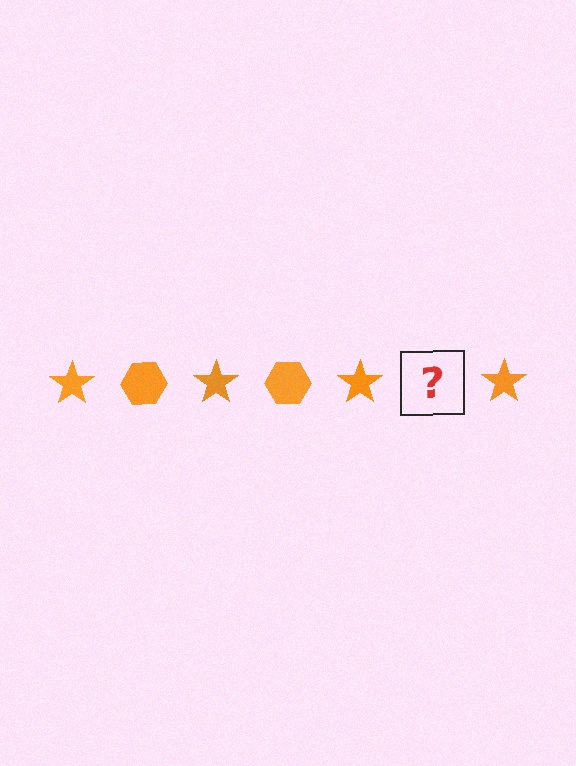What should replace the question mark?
The question mark should be replaced with an orange hexagon.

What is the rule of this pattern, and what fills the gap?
The rule is that the pattern cycles through star, hexagon shapes in orange. The gap should be filled with an orange hexagon.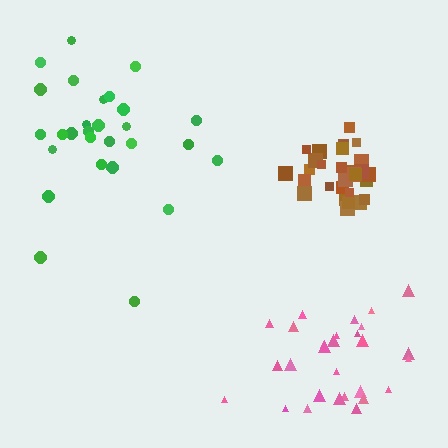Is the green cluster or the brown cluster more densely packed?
Brown.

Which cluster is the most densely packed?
Brown.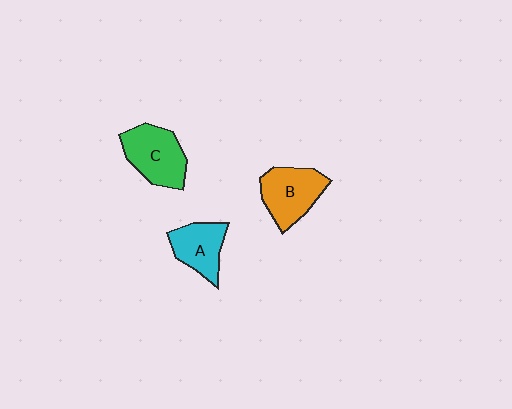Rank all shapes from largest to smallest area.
From largest to smallest: C (green), B (orange), A (cyan).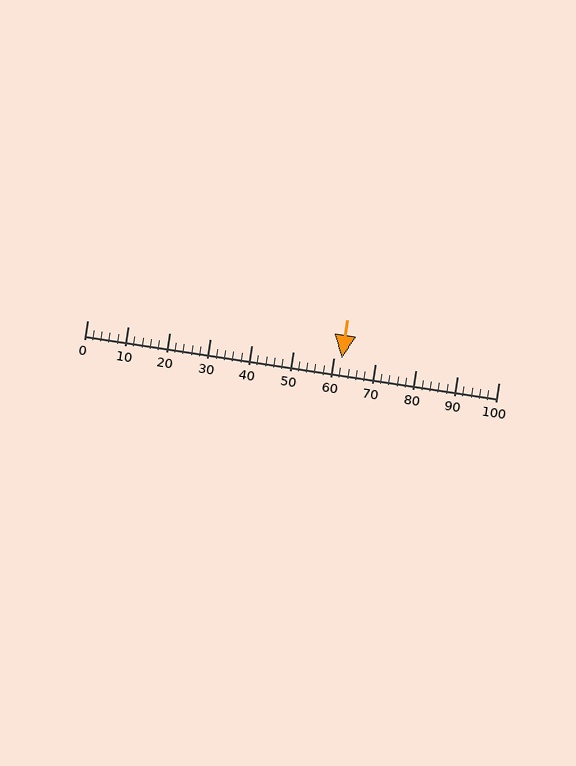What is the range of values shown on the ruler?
The ruler shows values from 0 to 100.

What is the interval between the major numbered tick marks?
The major tick marks are spaced 10 units apart.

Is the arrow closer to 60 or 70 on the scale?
The arrow is closer to 60.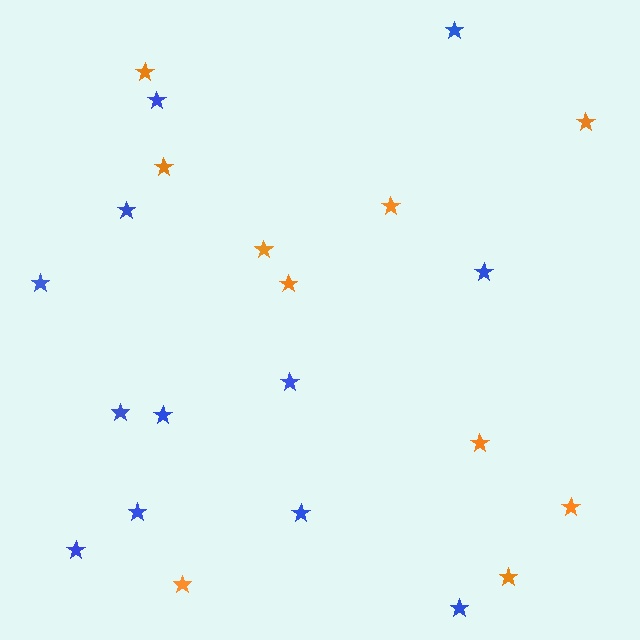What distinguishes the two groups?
There are 2 groups: one group of orange stars (10) and one group of blue stars (12).